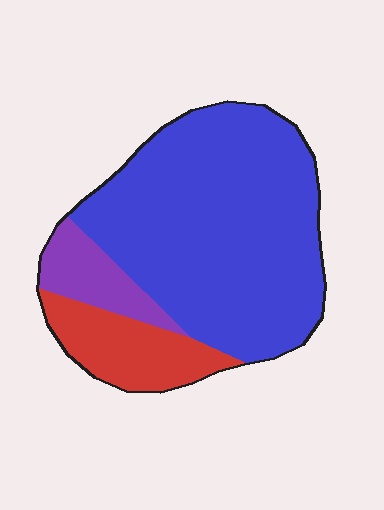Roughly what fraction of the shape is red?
Red takes up about one sixth (1/6) of the shape.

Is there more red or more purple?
Red.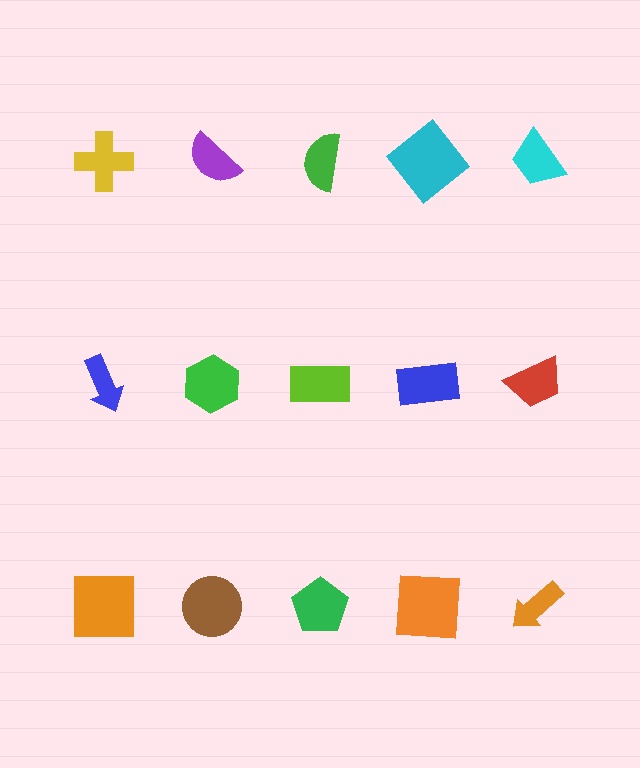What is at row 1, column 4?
A cyan diamond.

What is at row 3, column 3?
A green pentagon.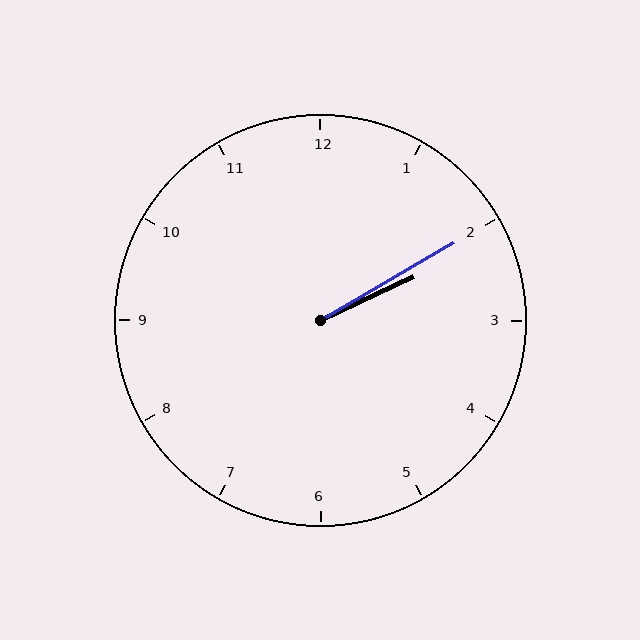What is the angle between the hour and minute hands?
Approximately 5 degrees.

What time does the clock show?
2:10.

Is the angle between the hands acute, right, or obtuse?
It is acute.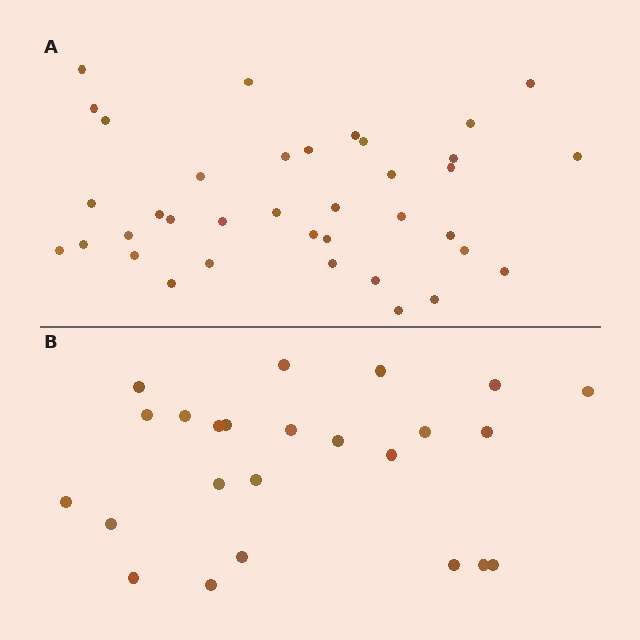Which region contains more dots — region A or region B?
Region A (the top region) has more dots.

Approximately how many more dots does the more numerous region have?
Region A has approximately 15 more dots than region B.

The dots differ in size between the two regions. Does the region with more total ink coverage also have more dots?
No. Region B has more total ink coverage because its dots are larger, but region A actually contains more individual dots. Total area can be misleading — the number of items is what matters here.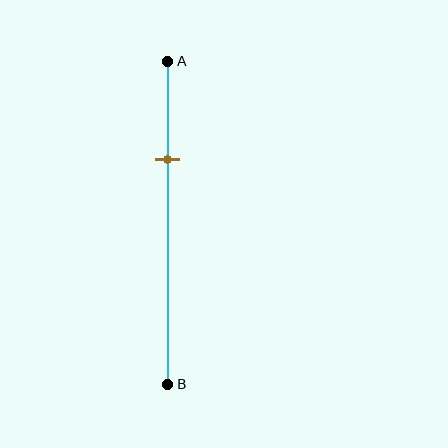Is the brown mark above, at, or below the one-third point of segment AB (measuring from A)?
The brown mark is approximately at the one-third point of segment AB.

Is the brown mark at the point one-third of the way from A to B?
Yes, the mark is approximately at the one-third point.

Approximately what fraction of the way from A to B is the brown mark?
The brown mark is approximately 30% of the way from A to B.